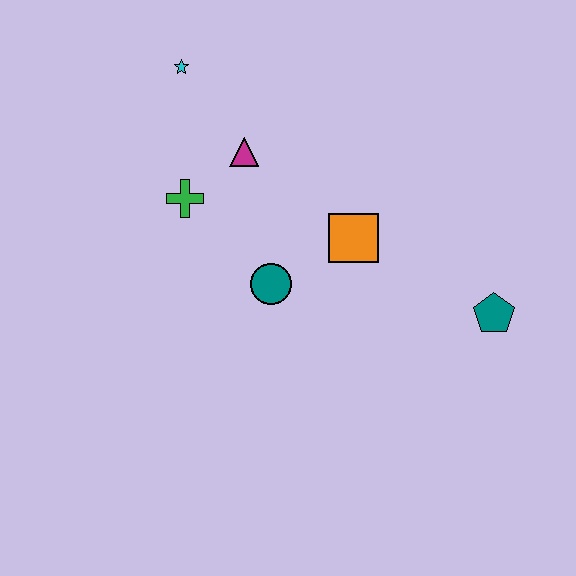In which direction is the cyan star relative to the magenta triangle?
The cyan star is above the magenta triangle.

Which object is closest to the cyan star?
The magenta triangle is closest to the cyan star.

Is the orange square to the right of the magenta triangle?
Yes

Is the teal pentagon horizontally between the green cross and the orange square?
No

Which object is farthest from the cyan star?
The teal pentagon is farthest from the cyan star.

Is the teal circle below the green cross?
Yes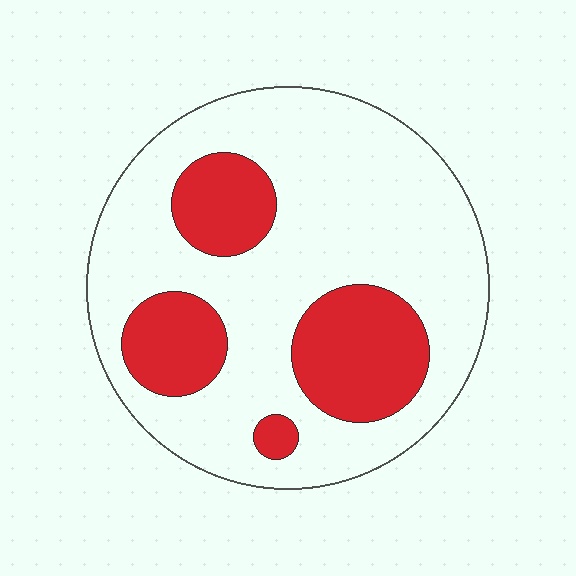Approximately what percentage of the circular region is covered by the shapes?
Approximately 25%.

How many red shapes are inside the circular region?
4.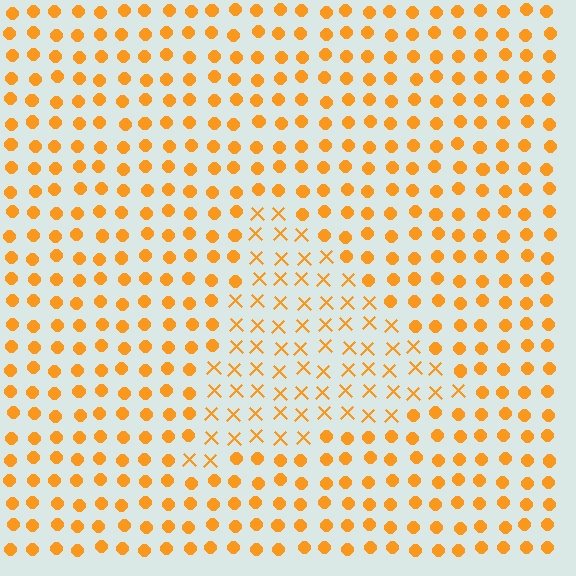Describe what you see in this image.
The image is filled with small orange elements arranged in a uniform grid. A triangle-shaped region contains X marks, while the surrounding area contains circles. The boundary is defined purely by the change in element shape.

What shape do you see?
I see a triangle.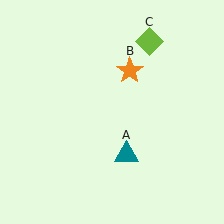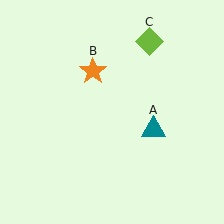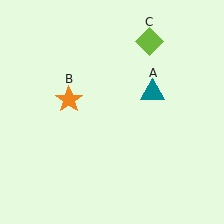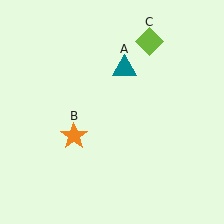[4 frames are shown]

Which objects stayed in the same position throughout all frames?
Lime diamond (object C) remained stationary.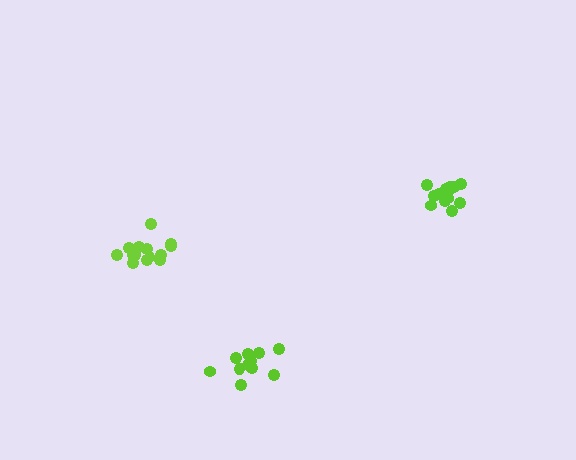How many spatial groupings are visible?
There are 3 spatial groupings.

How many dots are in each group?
Group 1: 15 dots, Group 2: 14 dots, Group 3: 11 dots (40 total).